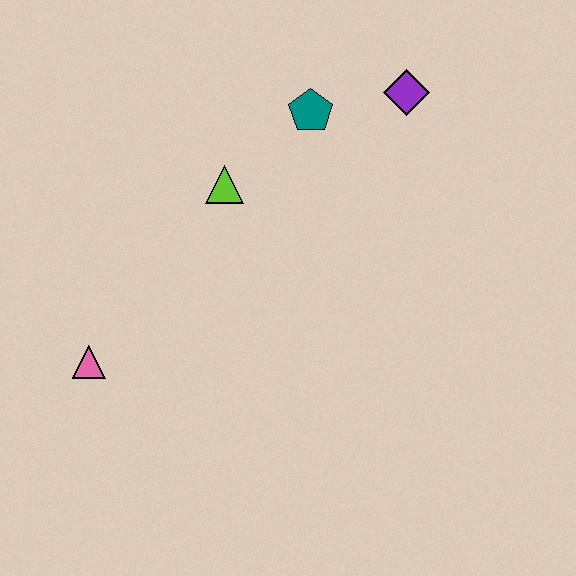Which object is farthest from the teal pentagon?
The pink triangle is farthest from the teal pentagon.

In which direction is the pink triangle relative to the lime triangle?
The pink triangle is below the lime triangle.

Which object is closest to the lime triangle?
The teal pentagon is closest to the lime triangle.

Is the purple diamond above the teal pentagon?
Yes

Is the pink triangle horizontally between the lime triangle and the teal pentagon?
No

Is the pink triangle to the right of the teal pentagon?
No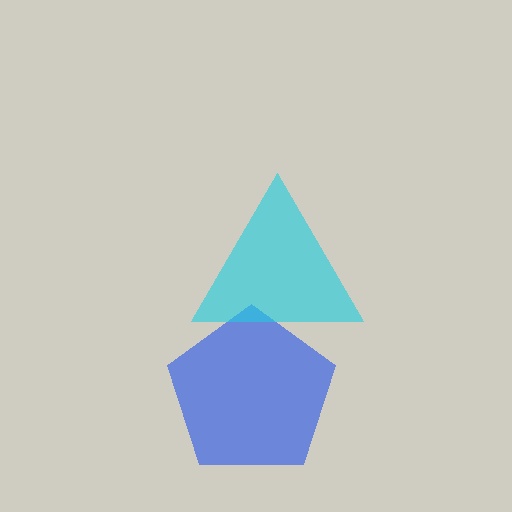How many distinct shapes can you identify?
There are 2 distinct shapes: a blue pentagon, a cyan triangle.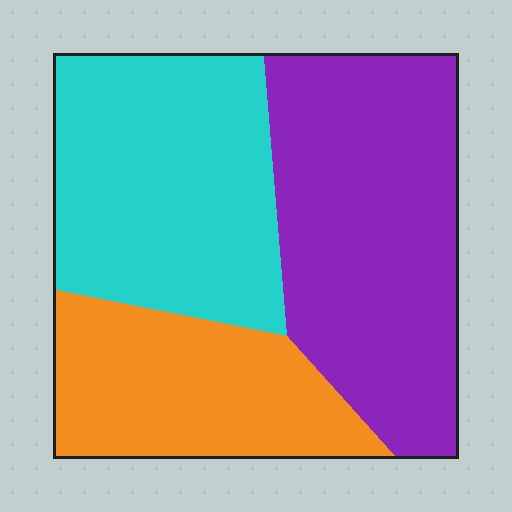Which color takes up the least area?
Orange, at roughly 25%.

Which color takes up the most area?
Purple, at roughly 40%.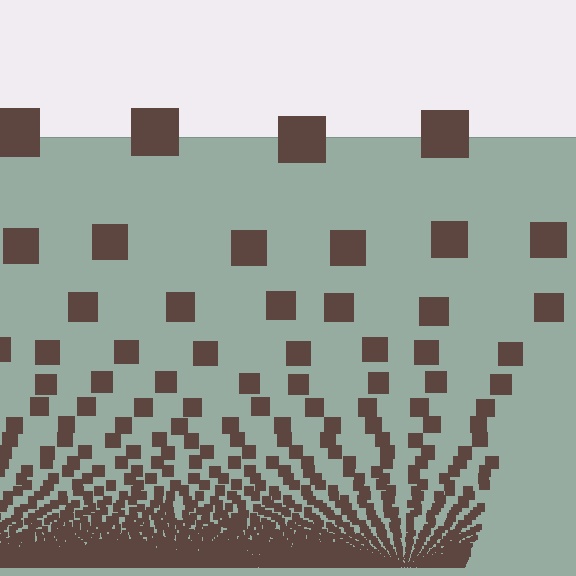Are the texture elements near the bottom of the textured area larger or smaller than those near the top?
Smaller. The gradient is inverted — elements near the bottom are smaller and denser.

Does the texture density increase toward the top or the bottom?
Density increases toward the bottom.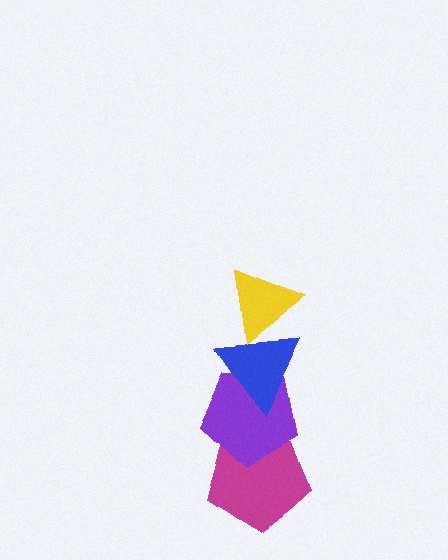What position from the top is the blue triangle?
The blue triangle is 2nd from the top.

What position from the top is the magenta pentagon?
The magenta pentagon is 4th from the top.